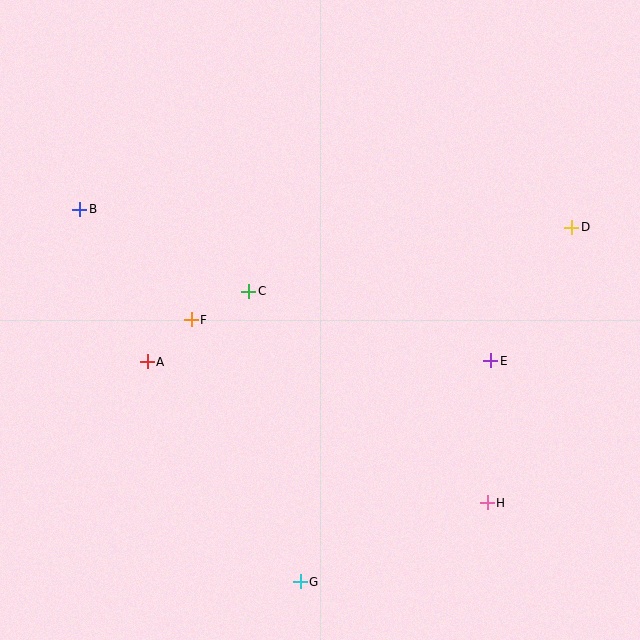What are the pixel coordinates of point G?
Point G is at (300, 582).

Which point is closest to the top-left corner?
Point B is closest to the top-left corner.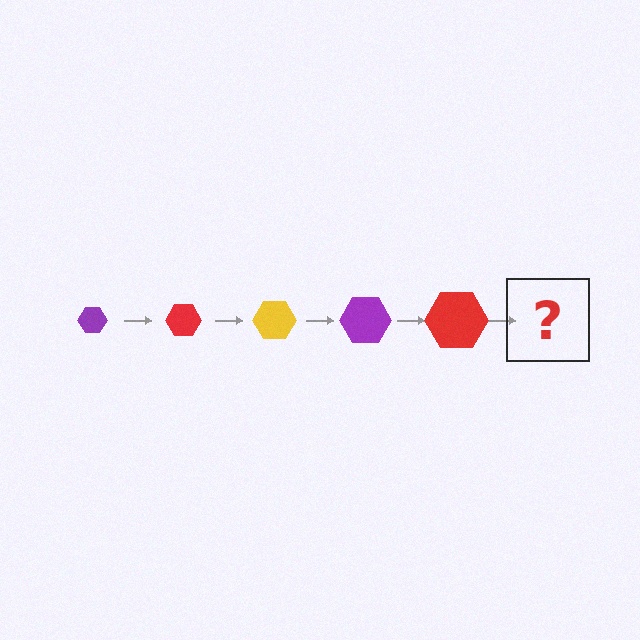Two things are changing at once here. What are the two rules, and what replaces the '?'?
The two rules are that the hexagon grows larger each step and the color cycles through purple, red, and yellow. The '?' should be a yellow hexagon, larger than the previous one.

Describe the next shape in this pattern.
It should be a yellow hexagon, larger than the previous one.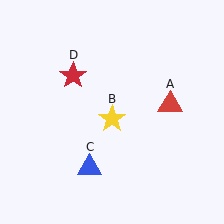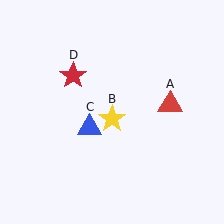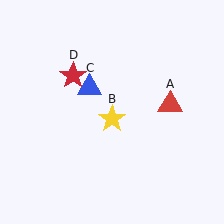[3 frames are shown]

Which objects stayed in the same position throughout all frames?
Red triangle (object A) and yellow star (object B) and red star (object D) remained stationary.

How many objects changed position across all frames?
1 object changed position: blue triangle (object C).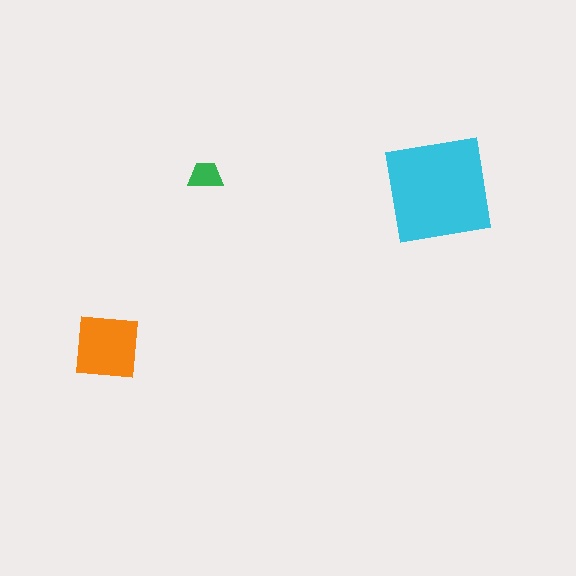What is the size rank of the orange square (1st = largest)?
2nd.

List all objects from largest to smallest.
The cyan square, the orange square, the green trapezoid.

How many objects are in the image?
There are 3 objects in the image.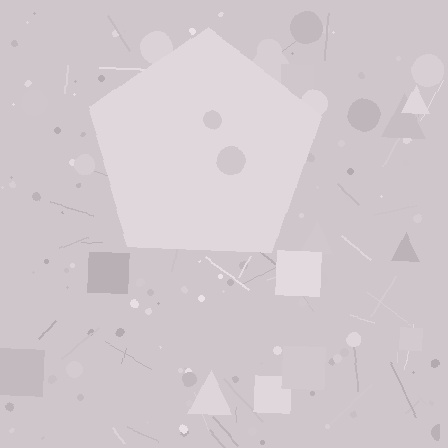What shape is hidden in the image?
A pentagon is hidden in the image.